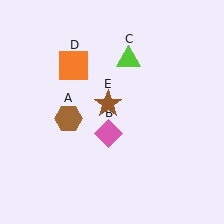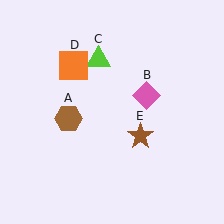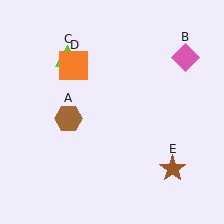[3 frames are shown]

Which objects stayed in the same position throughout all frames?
Brown hexagon (object A) and orange square (object D) remained stationary.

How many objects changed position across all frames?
3 objects changed position: pink diamond (object B), lime triangle (object C), brown star (object E).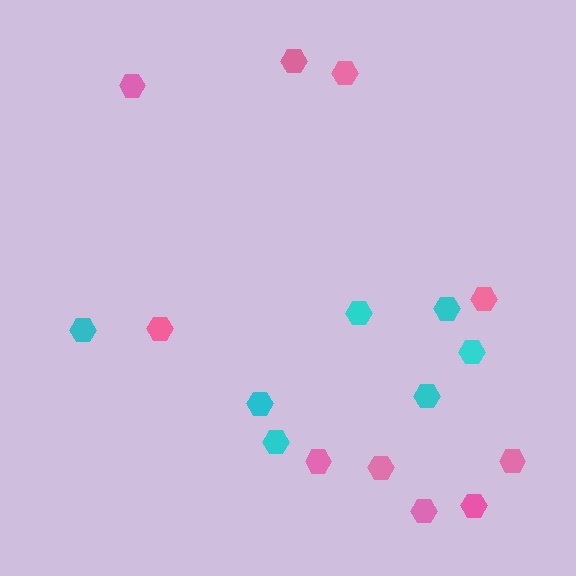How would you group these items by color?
There are 2 groups: one group of cyan hexagons (7) and one group of pink hexagons (10).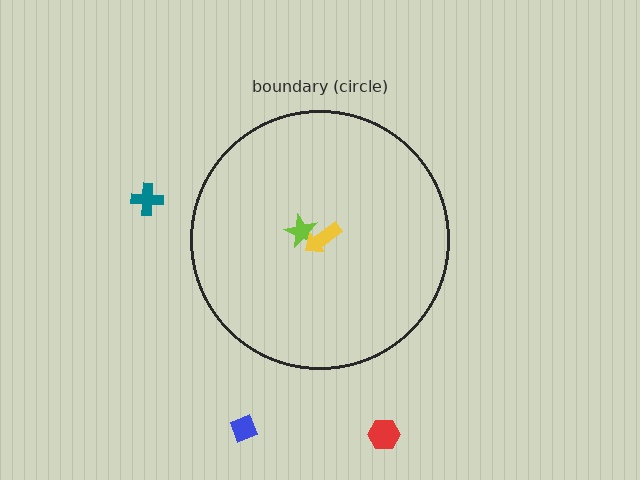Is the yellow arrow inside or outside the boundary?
Inside.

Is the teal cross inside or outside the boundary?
Outside.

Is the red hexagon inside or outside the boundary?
Outside.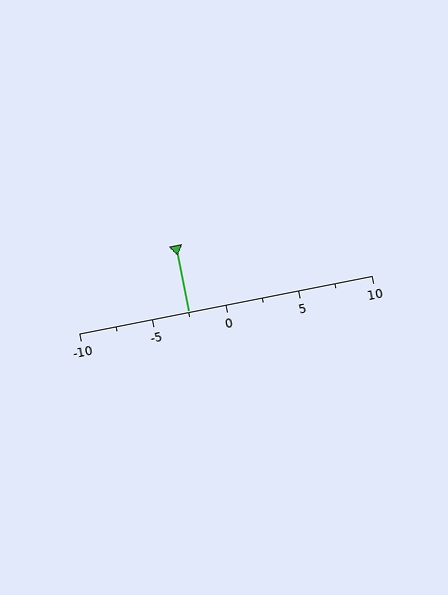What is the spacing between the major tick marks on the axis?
The major ticks are spaced 5 apart.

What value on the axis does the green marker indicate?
The marker indicates approximately -2.5.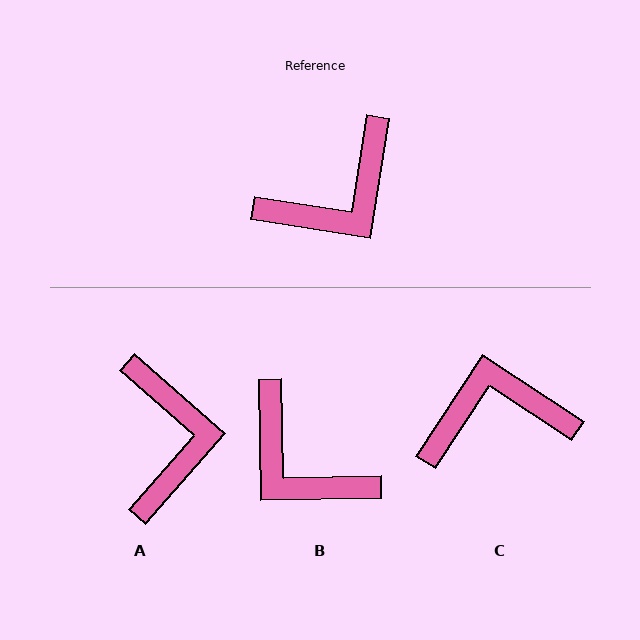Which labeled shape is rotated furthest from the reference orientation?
C, about 156 degrees away.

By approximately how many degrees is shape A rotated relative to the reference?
Approximately 58 degrees counter-clockwise.